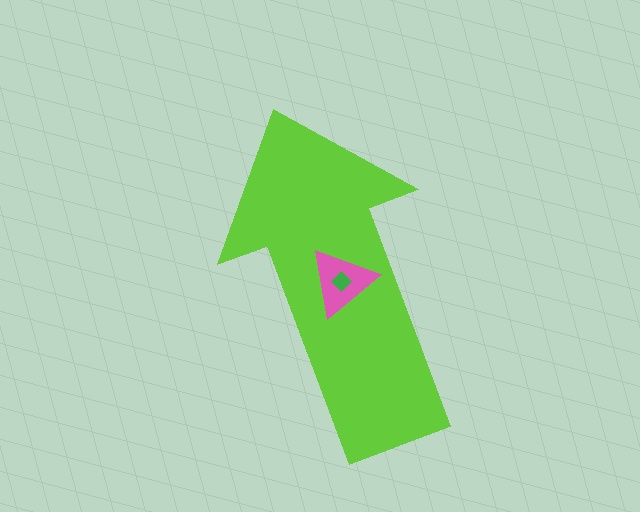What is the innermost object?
The green diamond.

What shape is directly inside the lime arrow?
The pink triangle.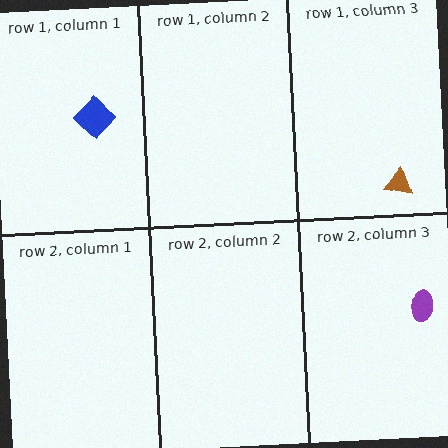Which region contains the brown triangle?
The row 1, column 3 region.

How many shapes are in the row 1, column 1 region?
1.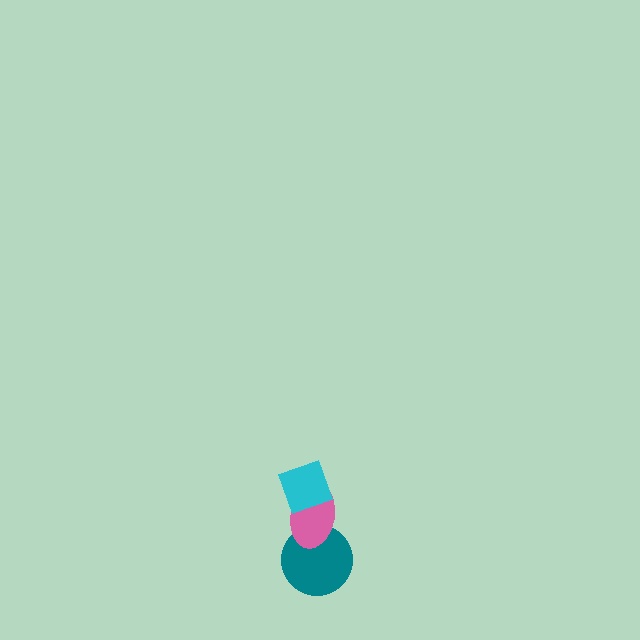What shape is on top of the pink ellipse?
The cyan diamond is on top of the pink ellipse.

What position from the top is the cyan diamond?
The cyan diamond is 1st from the top.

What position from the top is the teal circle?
The teal circle is 3rd from the top.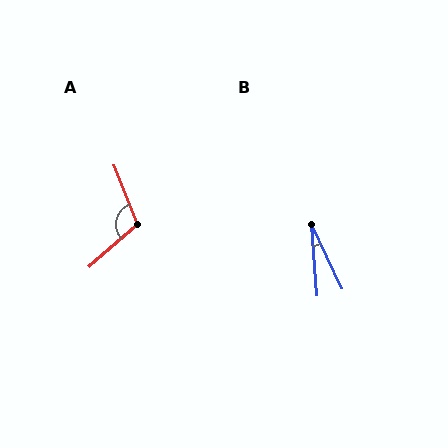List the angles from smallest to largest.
B (20°), A (110°).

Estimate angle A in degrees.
Approximately 110 degrees.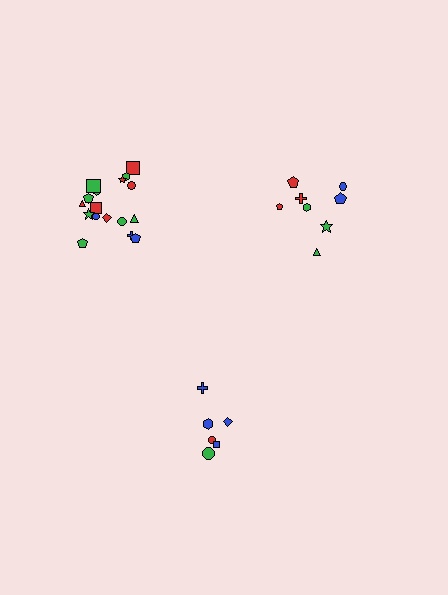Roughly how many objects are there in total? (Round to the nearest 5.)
Roughly 30 objects in total.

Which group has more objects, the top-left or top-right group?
The top-left group.